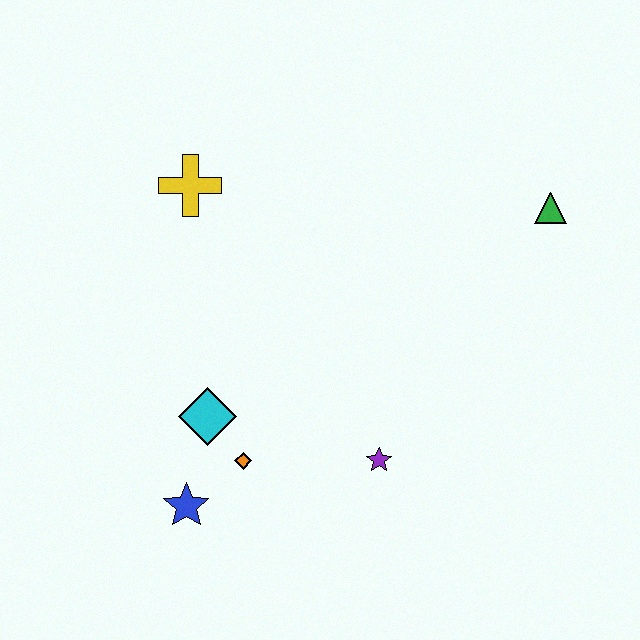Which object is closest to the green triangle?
The purple star is closest to the green triangle.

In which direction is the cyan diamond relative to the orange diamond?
The cyan diamond is above the orange diamond.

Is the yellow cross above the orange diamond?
Yes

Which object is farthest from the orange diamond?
The green triangle is farthest from the orange diamond.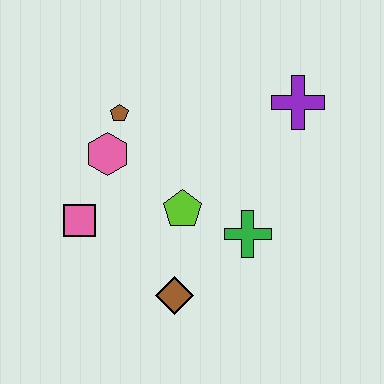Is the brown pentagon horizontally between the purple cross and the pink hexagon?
Yes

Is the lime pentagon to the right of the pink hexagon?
Yes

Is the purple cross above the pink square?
Yes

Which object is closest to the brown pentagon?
The pink hexagon is closest to the brown pentagon.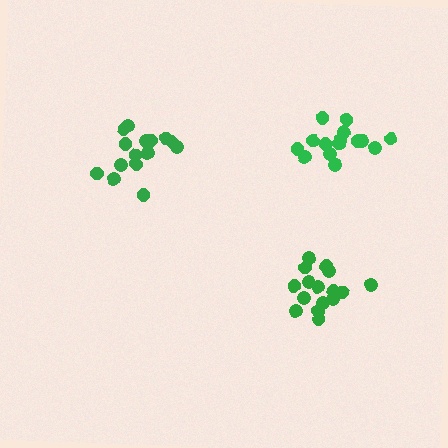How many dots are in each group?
Group 1: 16 dots, Group 2: 15 dots, Group 3: 16 dots (47 total).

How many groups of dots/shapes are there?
There are 3 groups.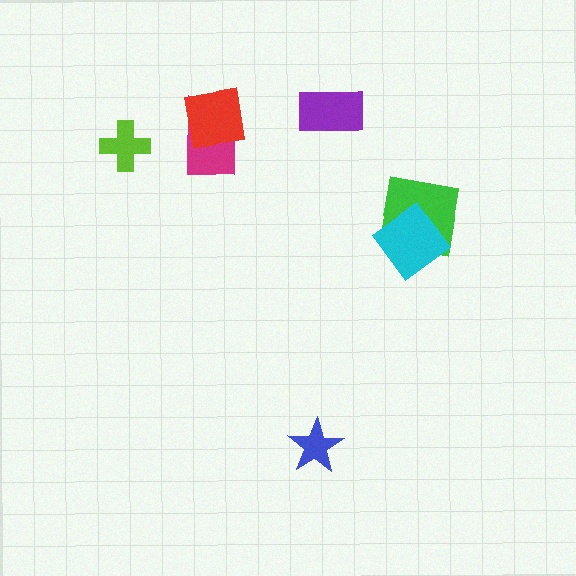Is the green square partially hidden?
Yes, it is partially covered by another shape.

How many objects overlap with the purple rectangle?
0 objects overlap with the purple rectangle.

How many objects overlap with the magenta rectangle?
1 object overlaps with the magenta rectangle.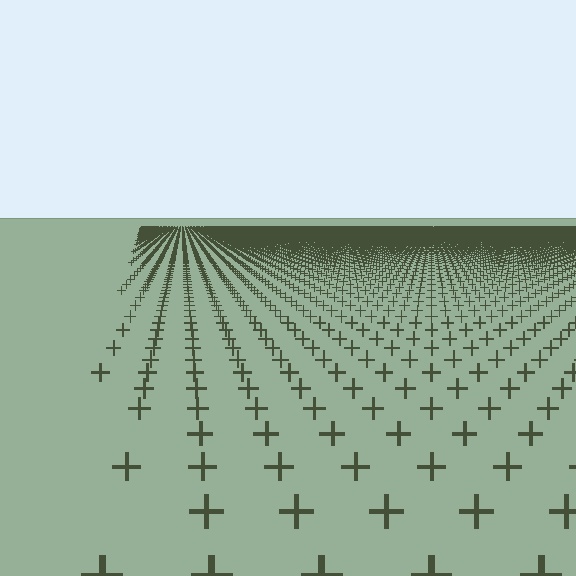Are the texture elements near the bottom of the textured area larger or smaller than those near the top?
Larger. Near the bottom, elements are closer to the viewer and appear at a bigger on-screen size.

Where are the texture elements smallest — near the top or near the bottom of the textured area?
Near the top.